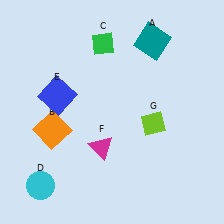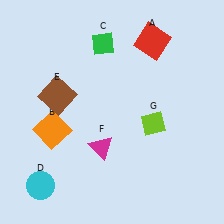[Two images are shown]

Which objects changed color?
A changed from teal to red. E changed from blue to brown.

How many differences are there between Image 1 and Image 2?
There are 2 differences between the two images.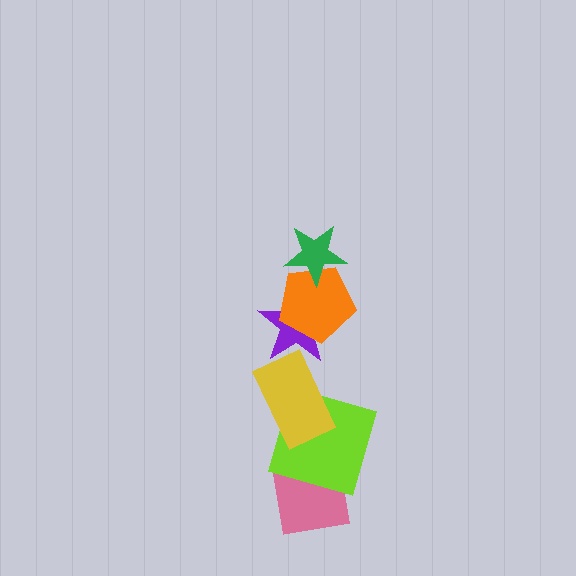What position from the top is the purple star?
The purple star is 3rd from the top.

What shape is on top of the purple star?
The orange pentagon is on top of the purple star.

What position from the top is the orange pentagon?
The orange pentagon is 2nd from the top.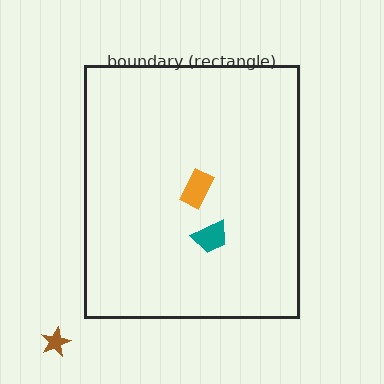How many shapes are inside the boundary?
2 inside, 1 outside.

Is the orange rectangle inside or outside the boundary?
Inside.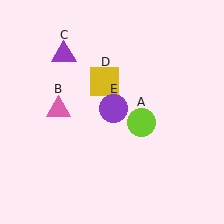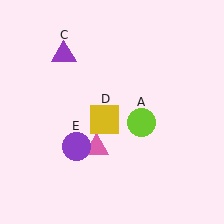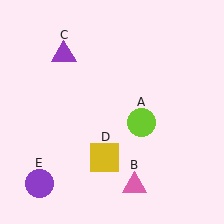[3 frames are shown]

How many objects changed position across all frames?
3 objects changed position: pink triangle (object B), yellow square (object D), purple circle (object E).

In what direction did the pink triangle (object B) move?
The pink triangle (object B) moved down and to the right.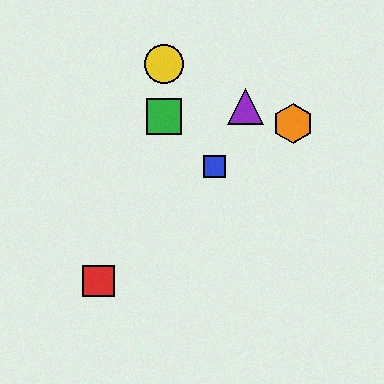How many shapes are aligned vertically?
2 shapes (the green square, the yellow circle) are aligned vertically.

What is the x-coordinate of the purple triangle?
The purple triangle is at x≈245.